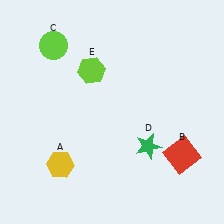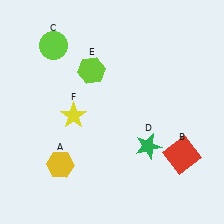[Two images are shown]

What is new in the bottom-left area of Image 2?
A yellow star (F) was added in the bottom-left area of Image 2.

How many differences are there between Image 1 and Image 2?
There is 1 difference between the two images.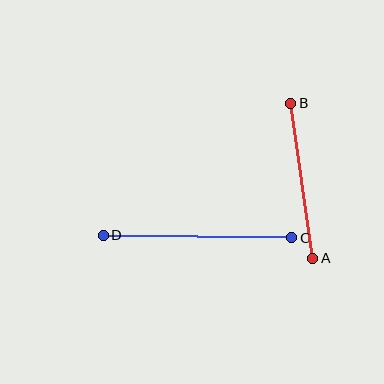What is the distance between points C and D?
The distance is approximately 189 pixels.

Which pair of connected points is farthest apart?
Points C and D are farthest apart.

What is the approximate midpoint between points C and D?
The midpoint is at approximately (198, 237) pixels.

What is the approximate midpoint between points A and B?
The midpoint is at approximately (302, 181) pixels.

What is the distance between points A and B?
The distance is approximately 156 pixels.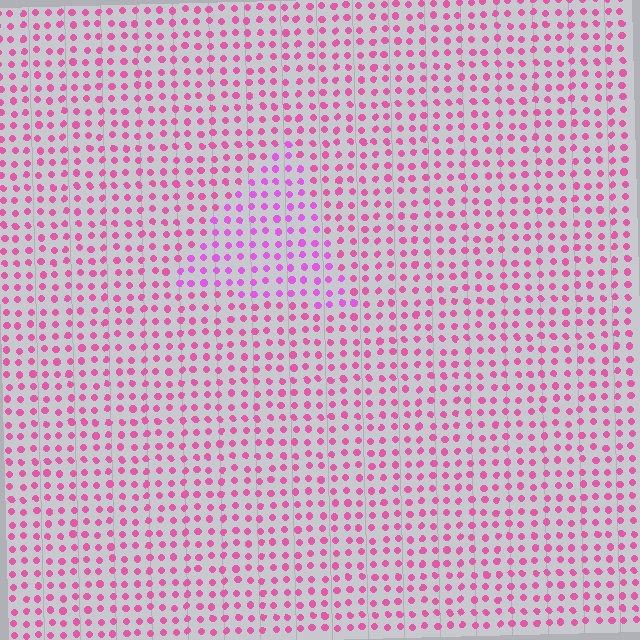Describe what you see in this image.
The image is filled with small pink elements in a uniform arrangement. A triangle-shaped region is visible where the elements are tinted to a slightly different hue, forming a subtle color boundary.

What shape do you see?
I see a triangle.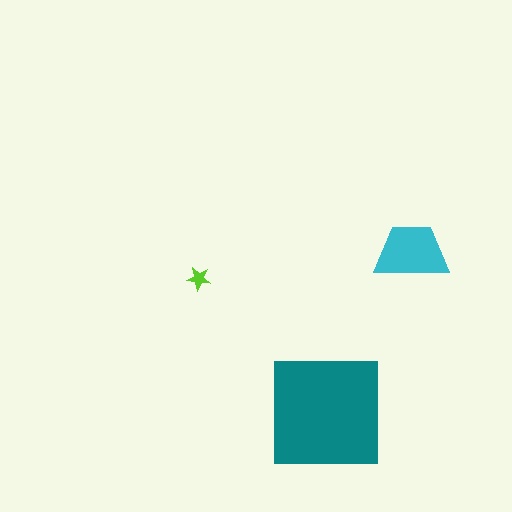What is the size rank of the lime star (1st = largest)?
3rd.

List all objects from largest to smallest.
The teal square, the cyan trapezoid, the lime star.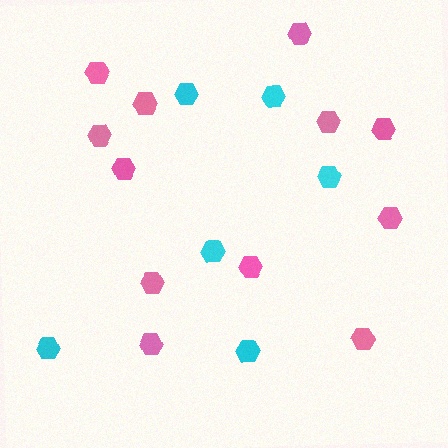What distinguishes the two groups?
There are 2 groups: one group of cyan hexagons (6) and one group of pink hexagons (12).